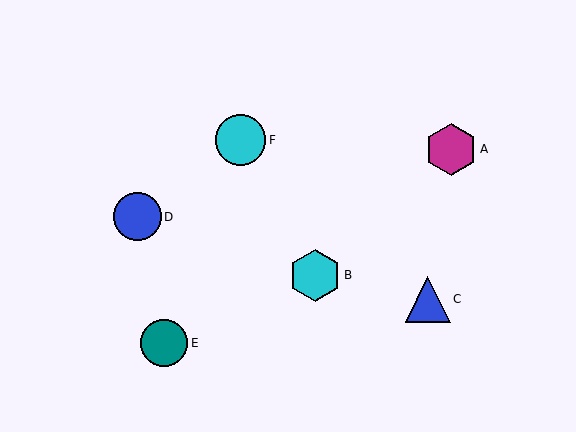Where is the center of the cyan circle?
The center of the cyan circle is at (241, 140).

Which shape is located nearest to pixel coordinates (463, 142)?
The magenta hexagon (labeled A) at (451, 149) is nearest to that location.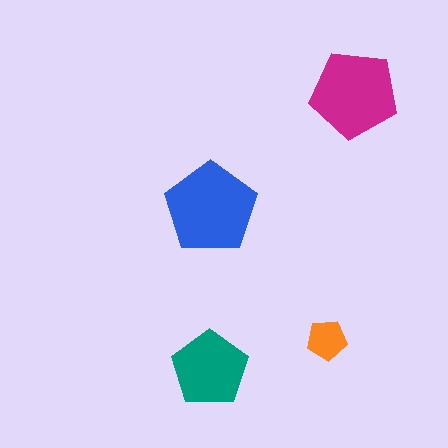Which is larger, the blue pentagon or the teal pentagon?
The blue one.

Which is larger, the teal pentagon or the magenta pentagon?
The magenta one.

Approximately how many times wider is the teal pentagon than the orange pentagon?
About 2 times wider.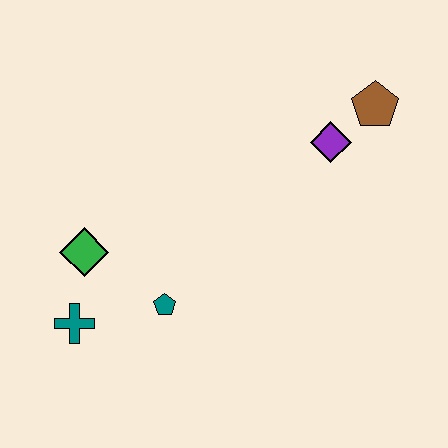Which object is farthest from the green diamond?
The brown pentagon is farthest from the green diamond.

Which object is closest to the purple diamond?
The brown pentagon is closest to the purple diamond.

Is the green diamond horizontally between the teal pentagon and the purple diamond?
No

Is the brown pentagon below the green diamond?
No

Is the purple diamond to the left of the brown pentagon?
Yes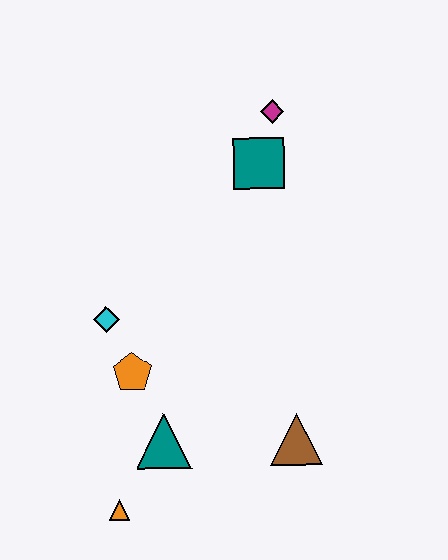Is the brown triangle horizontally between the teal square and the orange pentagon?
No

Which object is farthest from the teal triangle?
The magenta diamond is farthest from the teal triangle.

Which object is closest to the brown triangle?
The teal triangle is closest to the brown triangle.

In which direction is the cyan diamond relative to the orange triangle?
The cyan diamond is above the orange triangle.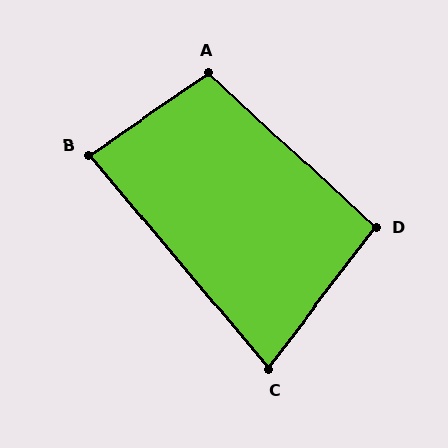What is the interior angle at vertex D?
Approximately 95 degrees (obtuse).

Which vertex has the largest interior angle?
A, at approximately 103 degrees.